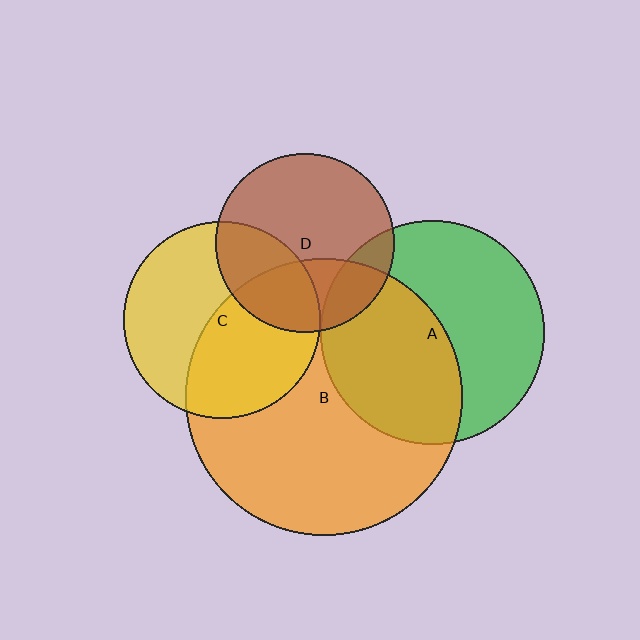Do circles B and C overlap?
Yes.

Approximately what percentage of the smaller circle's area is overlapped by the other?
Approximately 50%.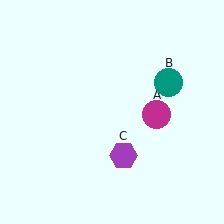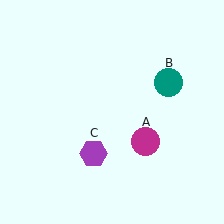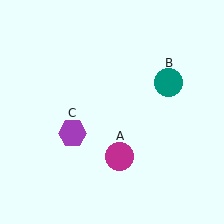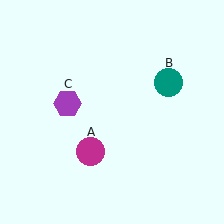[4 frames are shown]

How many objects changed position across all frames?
2 objects changed position: magenta circle (object A), purple hexagon (object C).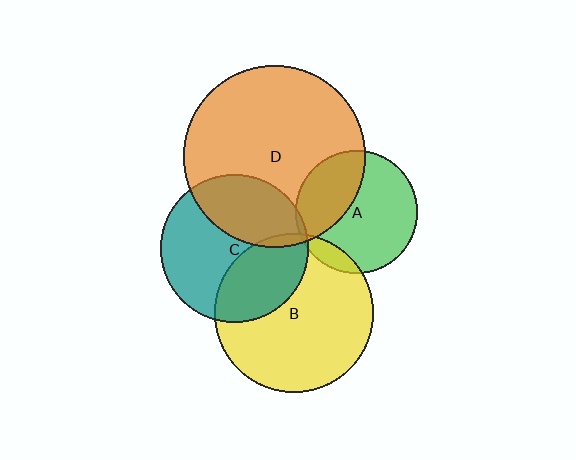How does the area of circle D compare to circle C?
Approximately 1.5 times.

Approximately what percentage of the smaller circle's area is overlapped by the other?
Approximately 35%.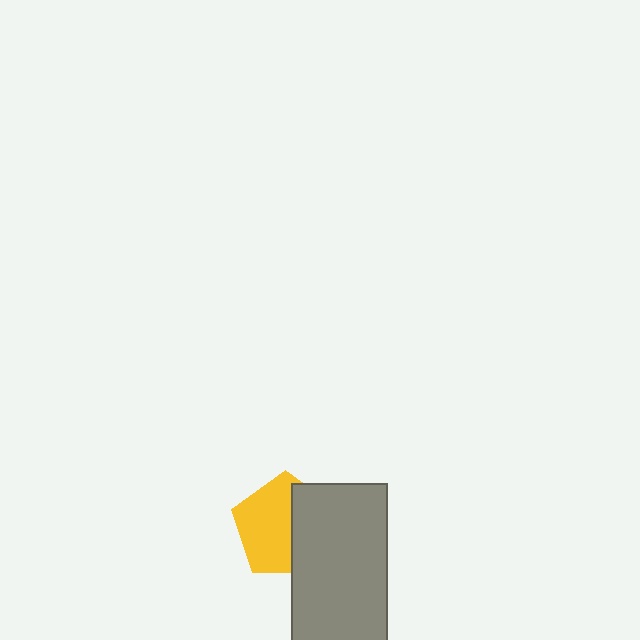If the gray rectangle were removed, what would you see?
You would see the complete yellow pentagon.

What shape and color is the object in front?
The object in front is a gray rectangle.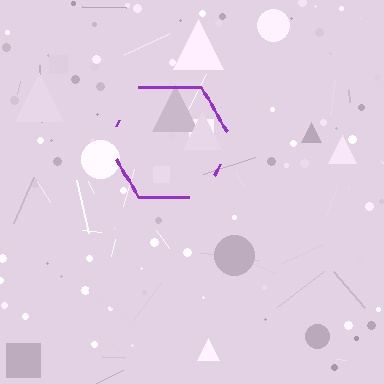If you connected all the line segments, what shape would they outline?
They would outline a hexagon.